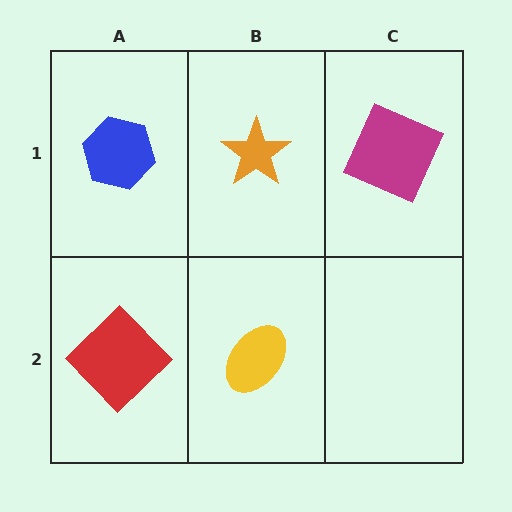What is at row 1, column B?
An orange star.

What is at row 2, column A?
A red diamond.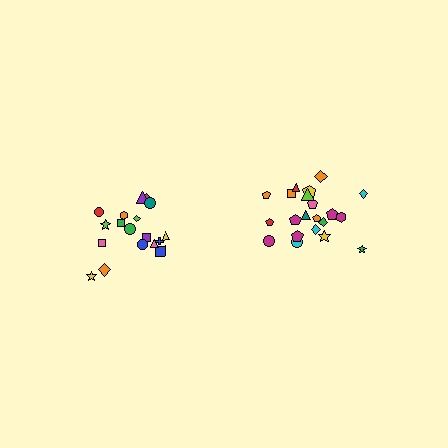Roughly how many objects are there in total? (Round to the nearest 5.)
Roughly 40 objects in total.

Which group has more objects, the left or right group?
The right group.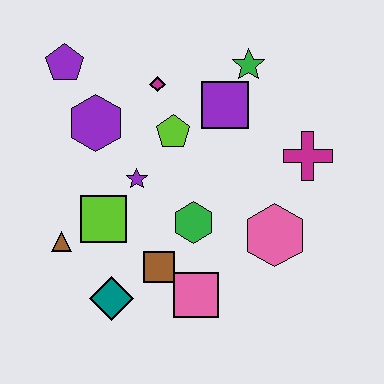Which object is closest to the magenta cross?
The pink hexagon is closest to the magenta cross.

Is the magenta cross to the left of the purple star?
No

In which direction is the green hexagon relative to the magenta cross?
The green hexagon is to the left of the magenta cross.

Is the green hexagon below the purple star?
Yes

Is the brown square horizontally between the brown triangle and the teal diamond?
No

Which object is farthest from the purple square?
The teal diamond is farthest from the purple square.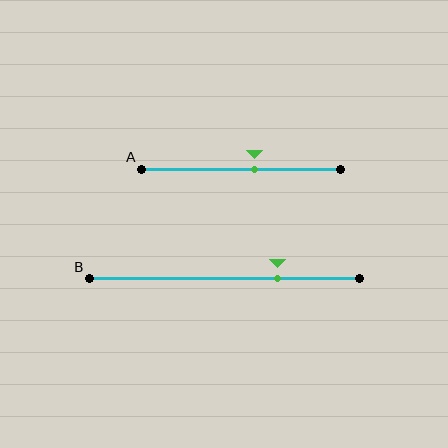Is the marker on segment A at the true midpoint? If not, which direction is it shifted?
No, the marker on segment A is shifted to the right by about 7% of the segment length.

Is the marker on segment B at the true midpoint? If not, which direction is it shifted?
No, the marker on segment B is shifted to the right by about 20% of the segment length.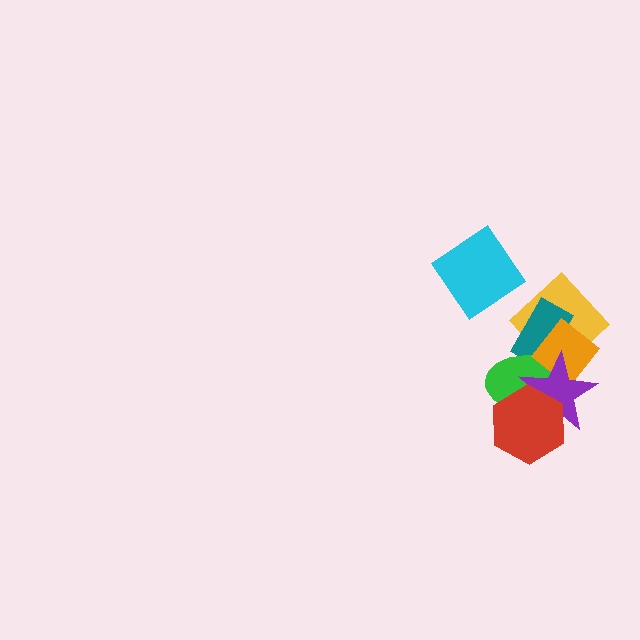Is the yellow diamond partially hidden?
Yes, it is partially covered by another shape.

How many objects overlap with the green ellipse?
5 objects overlap with the green ellipse.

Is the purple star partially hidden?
Yes, it is partially covered by another shape.